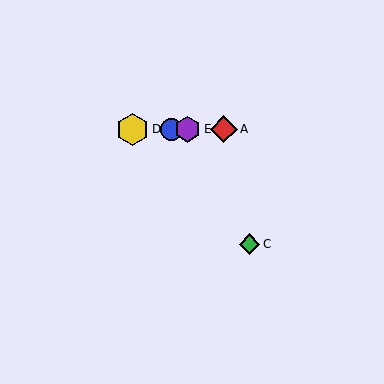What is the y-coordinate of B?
Object B is at y≈129.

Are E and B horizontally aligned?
Yes, both are at y≈129.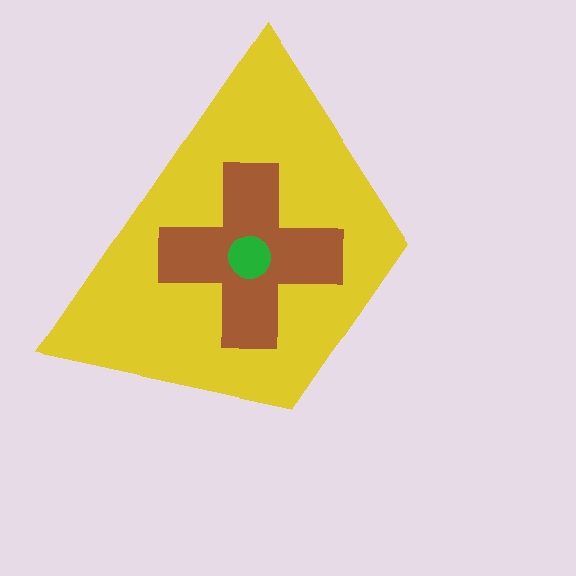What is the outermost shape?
The yellow trapezoid.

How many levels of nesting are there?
3.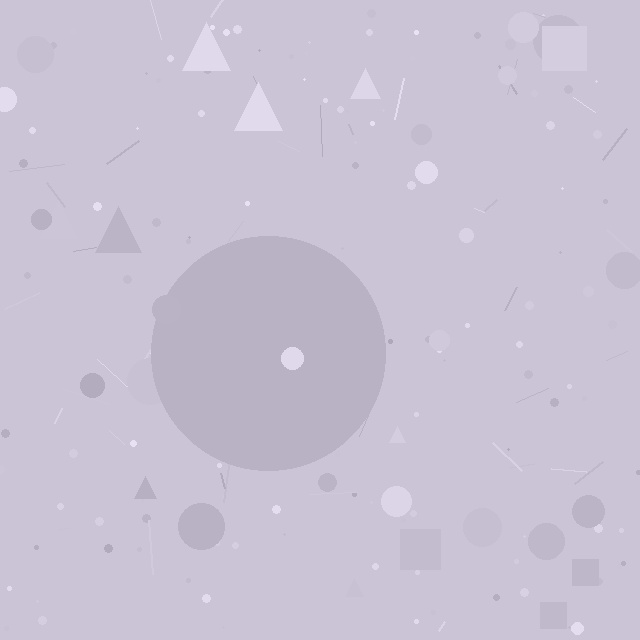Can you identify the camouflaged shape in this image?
The camouflaged shape is a circle.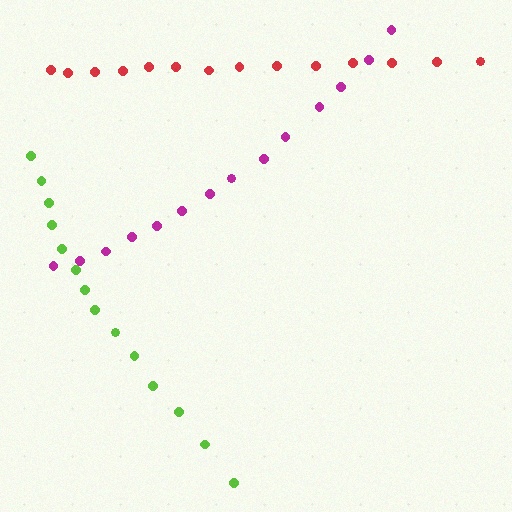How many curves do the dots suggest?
There are 3 distinct paths.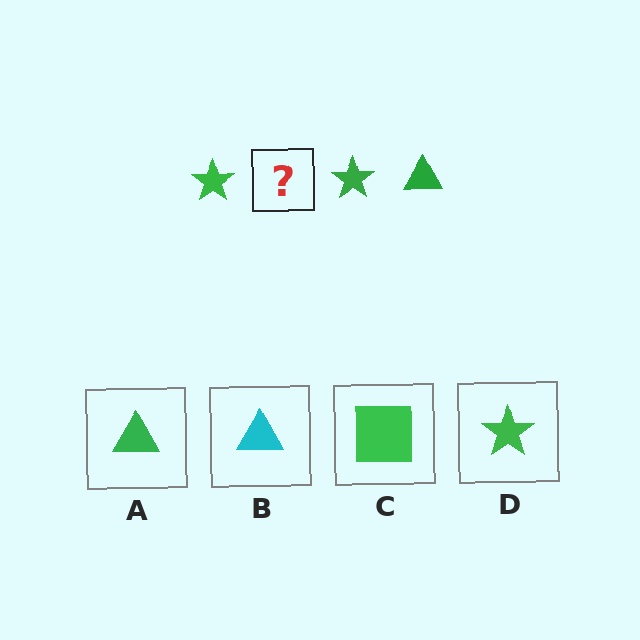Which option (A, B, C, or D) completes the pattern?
A.